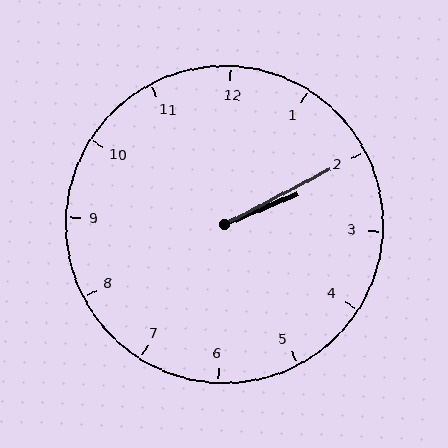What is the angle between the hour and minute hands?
Approximately 5 degrees.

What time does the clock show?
2:10.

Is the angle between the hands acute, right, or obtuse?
It is acute.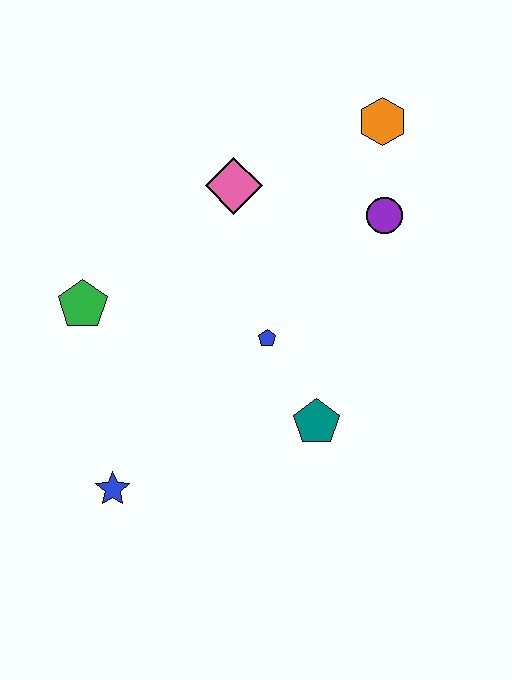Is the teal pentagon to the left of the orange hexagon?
Yes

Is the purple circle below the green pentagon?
No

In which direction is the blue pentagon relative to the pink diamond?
The blue pentagon is below the pink diamond.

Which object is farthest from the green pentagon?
The orange hexagon is farthest from the green pentagon.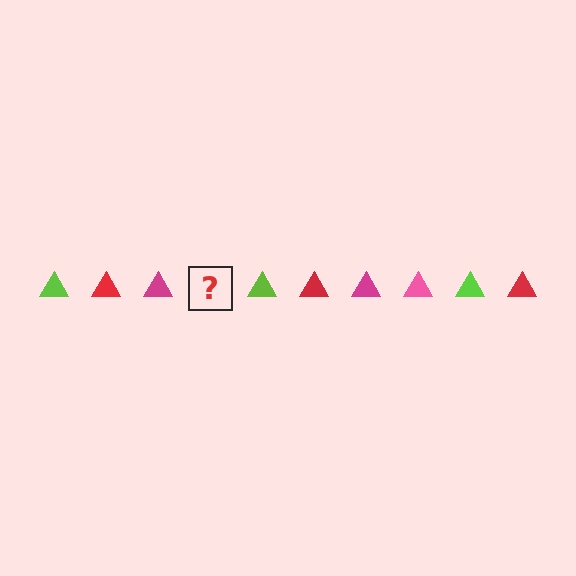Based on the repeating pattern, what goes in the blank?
The blank should be a pink triangle.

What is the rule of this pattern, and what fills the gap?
The rule is that the pattern cycles through lime, red, magenta, pink triangles. The gap should be filled with a pink triangle.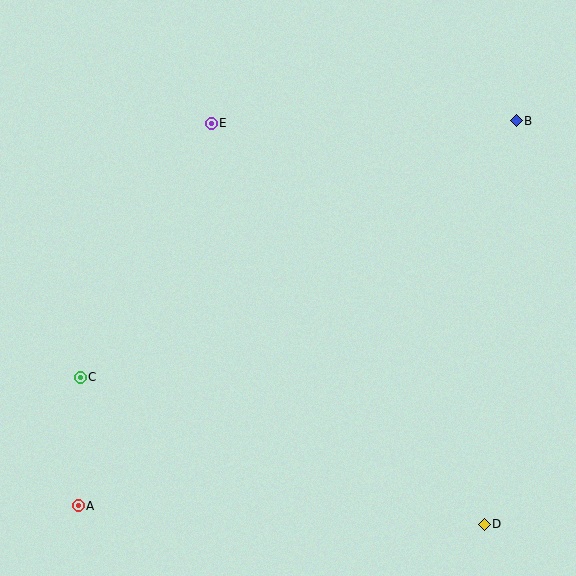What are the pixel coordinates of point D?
Point D is at (484, 524).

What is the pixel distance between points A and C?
The distance between A and C is 129 pixels.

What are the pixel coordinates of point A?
Point A is at (78, 506).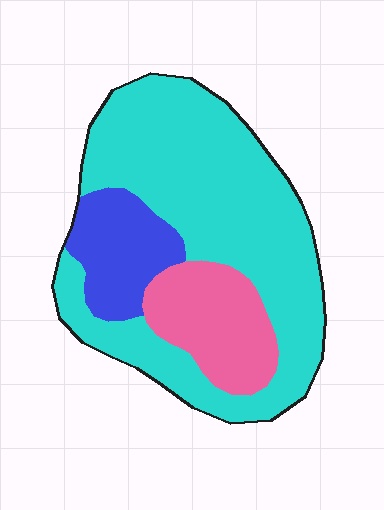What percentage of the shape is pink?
Pink covers 18% of the shape.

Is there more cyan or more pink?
Cyan.